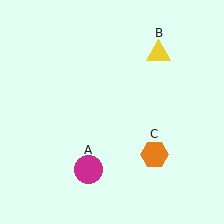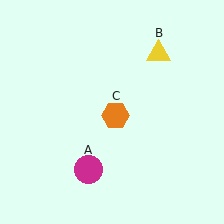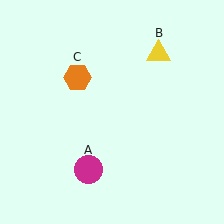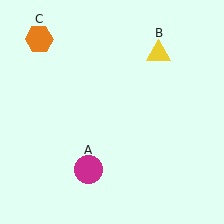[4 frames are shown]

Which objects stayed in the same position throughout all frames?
Magenta circle (object A) and yellow triangle (object B) remained stationary.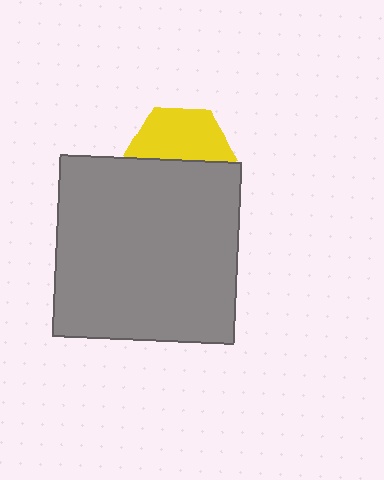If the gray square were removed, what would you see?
You would see the complete yellow hexagon.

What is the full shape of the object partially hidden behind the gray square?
The partially hidden object is a yellow hexagon.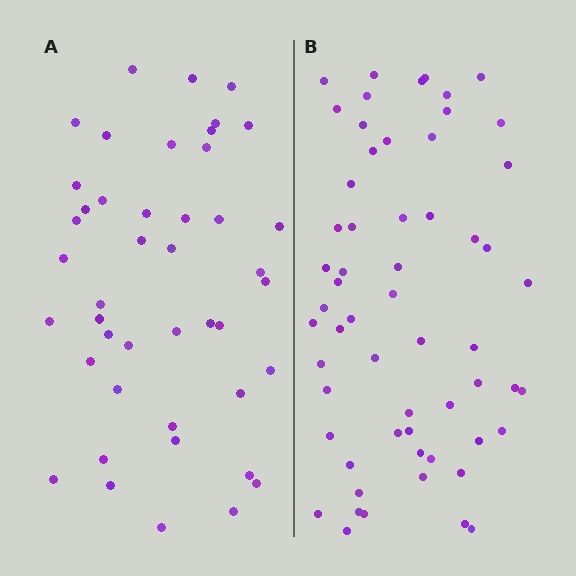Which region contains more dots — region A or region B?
Region B (the right region) has more dots.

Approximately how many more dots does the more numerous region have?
Region B has approximately 15 more dots than region A.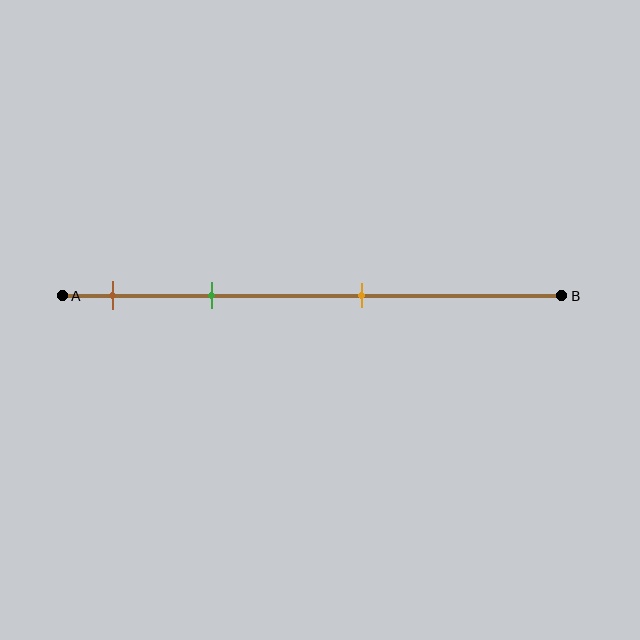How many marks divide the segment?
There are 3 marks dividing the segment.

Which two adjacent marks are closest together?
The brown and green marks are the closest adjacent pair.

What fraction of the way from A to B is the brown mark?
The brown mark is approximately 10% (0.1) of the way from A to B.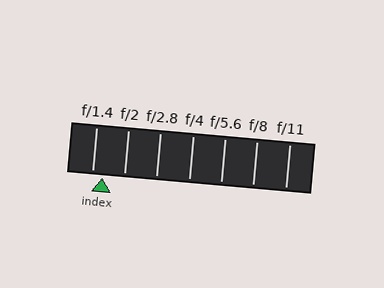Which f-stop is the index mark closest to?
The index mark is closest to f/1.4.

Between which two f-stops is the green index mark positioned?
The index mark is between f/1.4 and f/2.